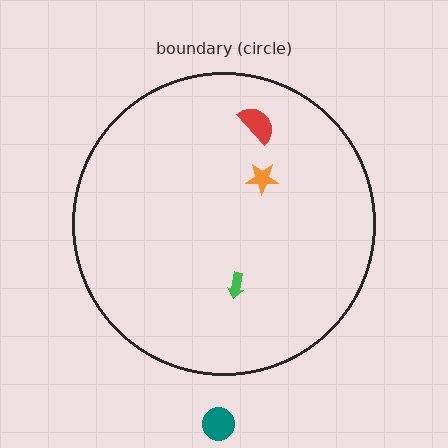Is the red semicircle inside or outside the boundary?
Inside.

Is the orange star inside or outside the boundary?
Inside.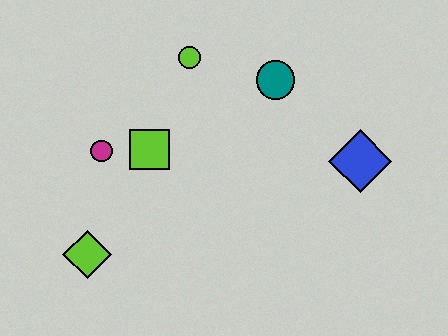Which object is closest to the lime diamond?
The magenta circle is closest to the lime diamond.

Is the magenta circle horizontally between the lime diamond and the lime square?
Yes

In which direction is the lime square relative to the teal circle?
The lime square is to the left of the teal circle.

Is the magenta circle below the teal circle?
Yes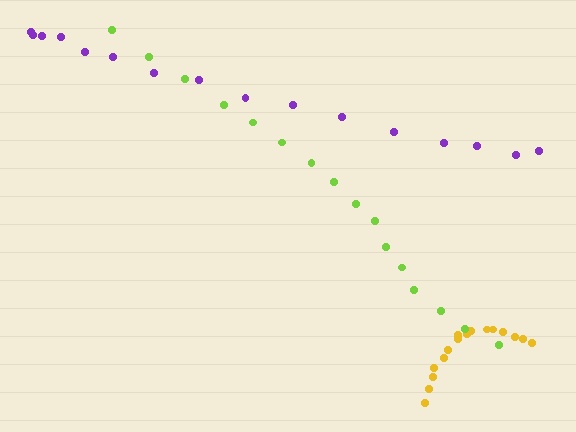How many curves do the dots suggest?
There are 3 distinct paths.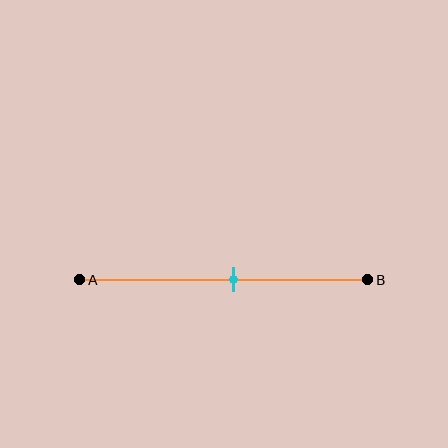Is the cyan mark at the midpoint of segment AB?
No, the mark is at about 55% from A, not at the 50% midpoint.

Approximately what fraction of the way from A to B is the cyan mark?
The cyan mark is approximately 55% of the way from A to B.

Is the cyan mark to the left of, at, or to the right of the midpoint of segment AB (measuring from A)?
The cyan mark is to the right of the midpoint of segment AB.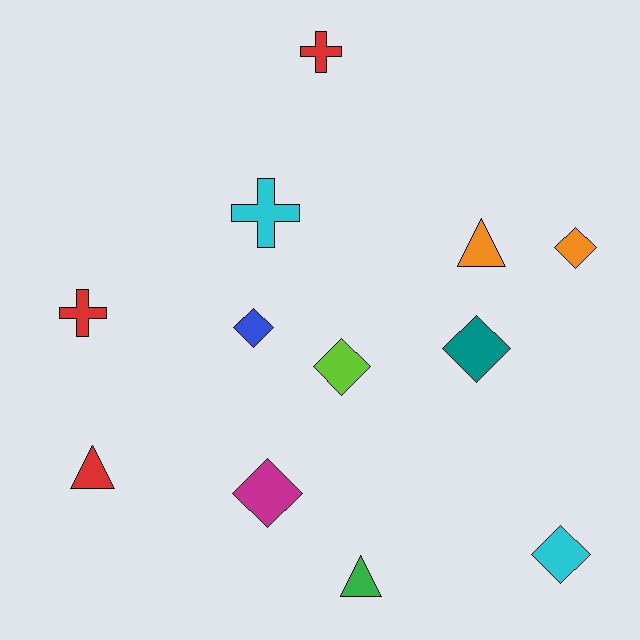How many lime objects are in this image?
There is 1 lime object.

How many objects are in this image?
There are 12 objects.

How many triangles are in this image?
There are 3 triangles.